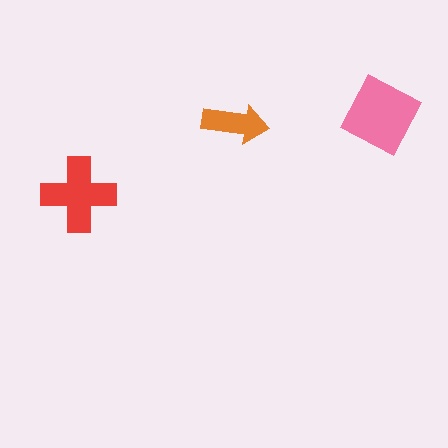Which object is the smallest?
The orange arrow.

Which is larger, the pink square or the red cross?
The pink square.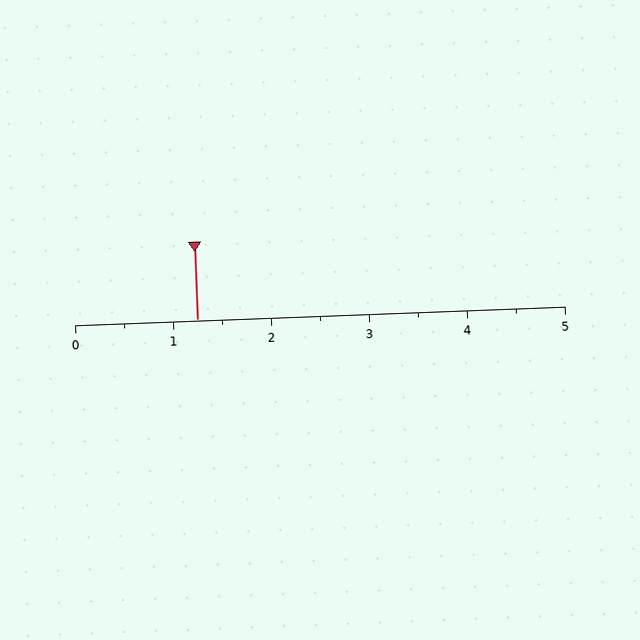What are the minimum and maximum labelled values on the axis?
The axis runs from 0 to 5.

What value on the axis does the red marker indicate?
The marker indicates approximately 1.2.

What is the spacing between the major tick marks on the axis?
The major ticks are spaced 1 apart.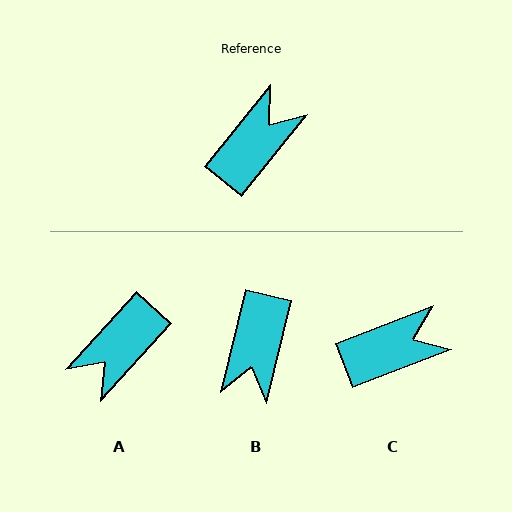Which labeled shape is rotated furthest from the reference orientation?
A, about 177 degrees away.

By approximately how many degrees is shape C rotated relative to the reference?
Approximately 30 degrees clockwise.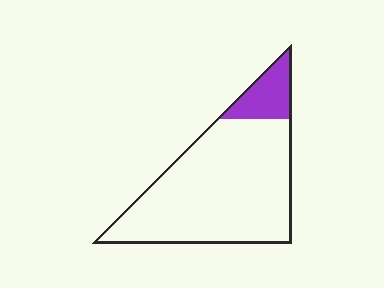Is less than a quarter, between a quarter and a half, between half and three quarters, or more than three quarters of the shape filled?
Less than a quarter.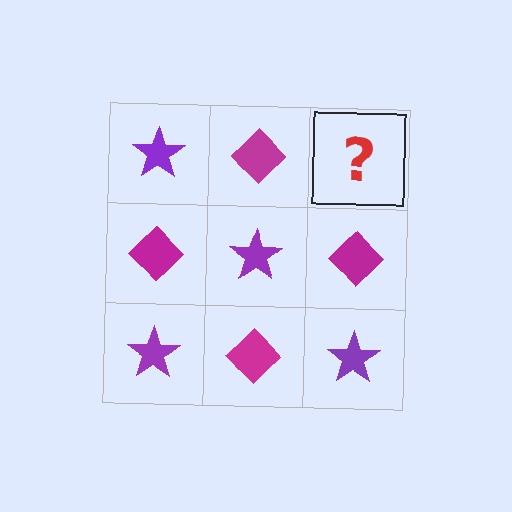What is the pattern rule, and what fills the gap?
The rule is that it alternates purple star and magenta diamond in a checkerboard pattern. The gap should be filled with a purple star.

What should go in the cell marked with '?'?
The missing cell should contain a purple star.